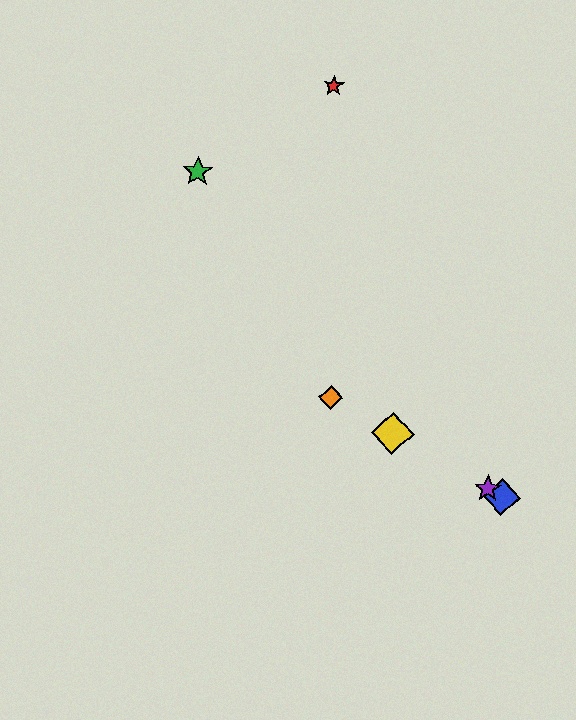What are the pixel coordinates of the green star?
The green star is at (197, 172).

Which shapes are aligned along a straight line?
The blue diamond, the yellow diamond, the purple star, the orange diamond are aligned along a straight line.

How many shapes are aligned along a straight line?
4 shapes (the blue diamond, the yellow diamond, the purple star, the orange diamond) are aligned along a straight line.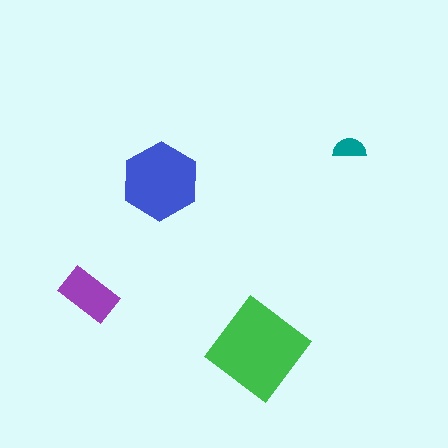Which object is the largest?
The green diamond.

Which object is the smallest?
The teal semicircle.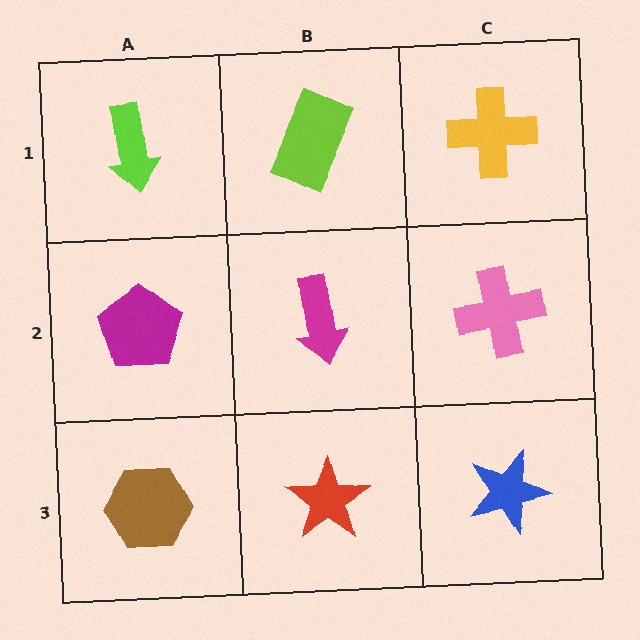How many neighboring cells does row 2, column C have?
3.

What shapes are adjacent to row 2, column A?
A lime arrow (row 1, column A), a brown hexagon (row 3, column A), a magenta arrow (row 2, column B).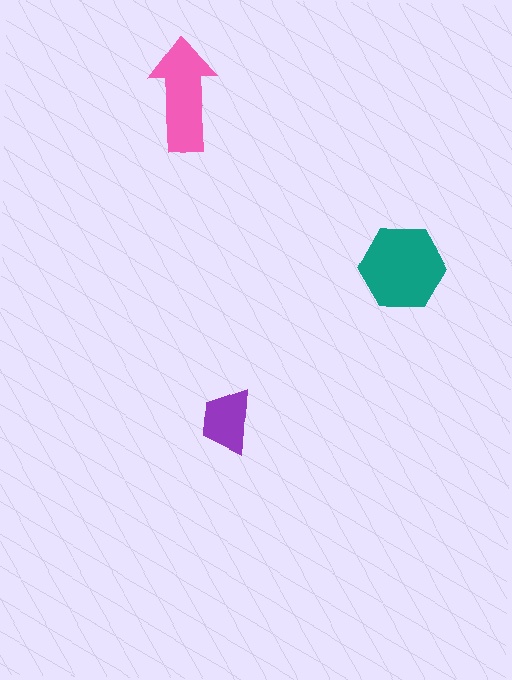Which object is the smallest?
The purple trapezoid.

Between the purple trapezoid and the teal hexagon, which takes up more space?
The teal hexagon.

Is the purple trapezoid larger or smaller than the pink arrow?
Smaller.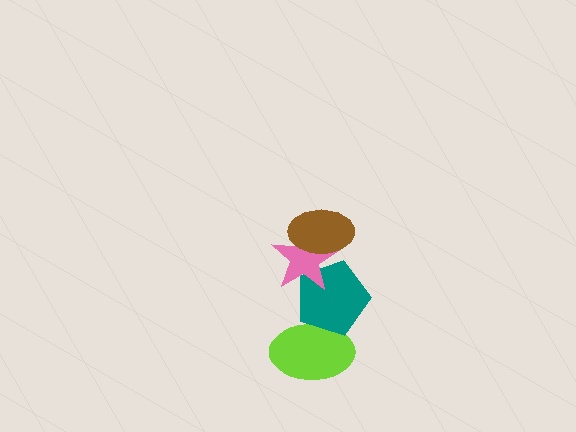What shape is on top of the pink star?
The brown ellipse is on top of the pink star.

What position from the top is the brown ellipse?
The brown ellipse is 1st from the top.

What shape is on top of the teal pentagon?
The pink star is on top of the teal pentagon.